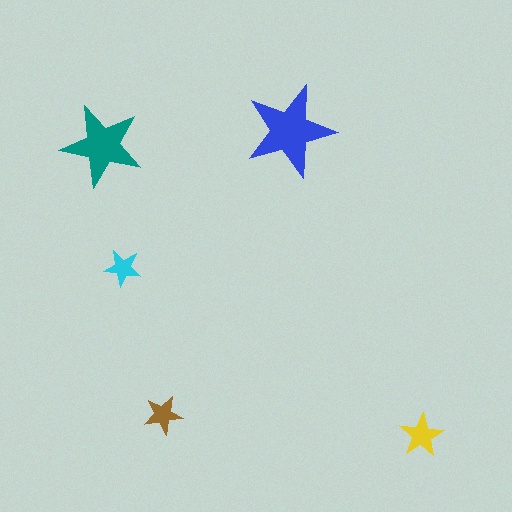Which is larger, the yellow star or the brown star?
The yellow one.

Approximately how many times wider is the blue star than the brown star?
About 2.5 times wider.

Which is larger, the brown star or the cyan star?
The brown one.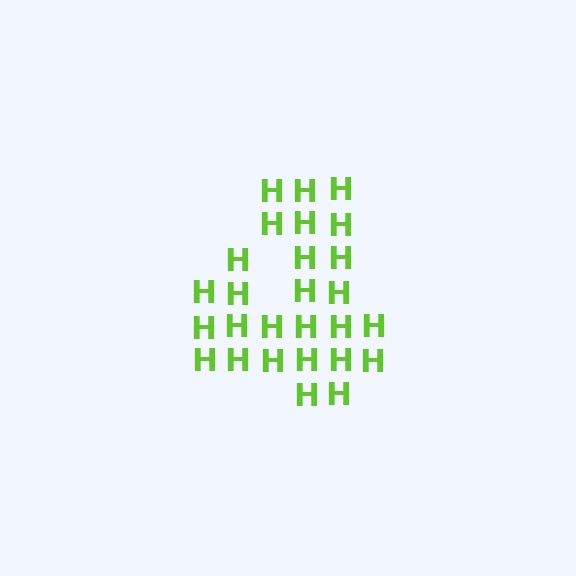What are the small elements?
The small elements are letter H's.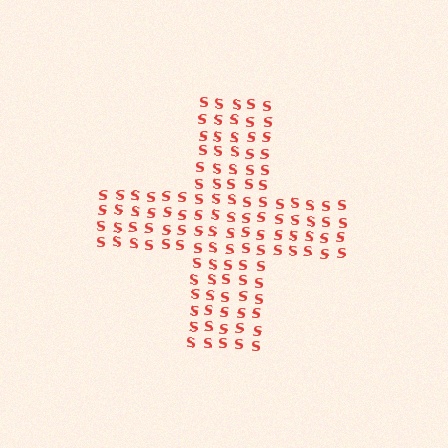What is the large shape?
The large shape is a cross.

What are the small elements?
The small elements are letter S's.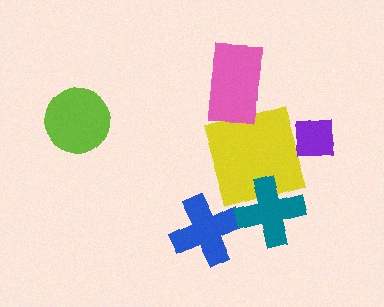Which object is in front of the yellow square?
The teal cross is in front of the yellow square.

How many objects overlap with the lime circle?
0 objects overlap with the lime circle.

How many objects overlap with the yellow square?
1 object overlaps with the yellow square.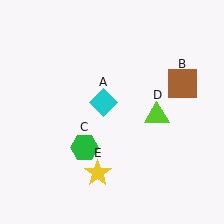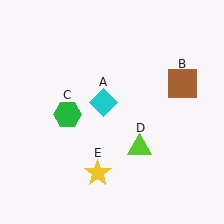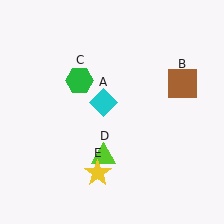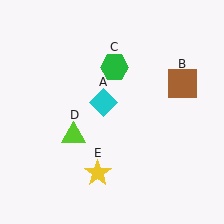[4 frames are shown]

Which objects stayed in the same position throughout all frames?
Cyan diamond (object A) and brown square (object B) and yellow star (object E) remained stationary.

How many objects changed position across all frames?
2 objects changed position: green hexagon (object C), lime triangle (object D).